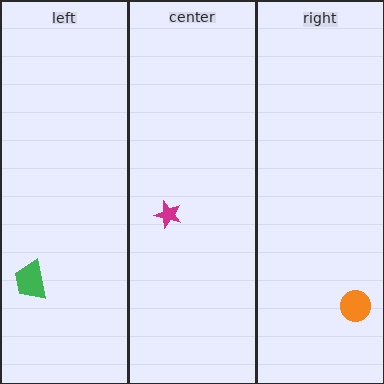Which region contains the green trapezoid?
The left region.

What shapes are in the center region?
The magenta star.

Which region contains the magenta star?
The center region.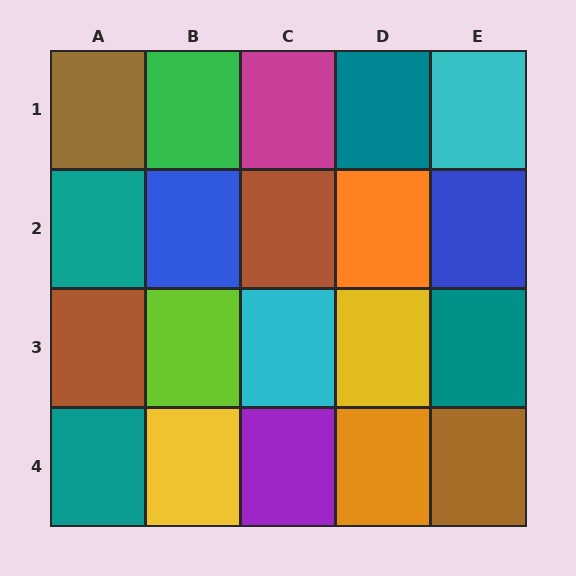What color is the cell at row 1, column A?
Brown.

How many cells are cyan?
2 cells are cyan.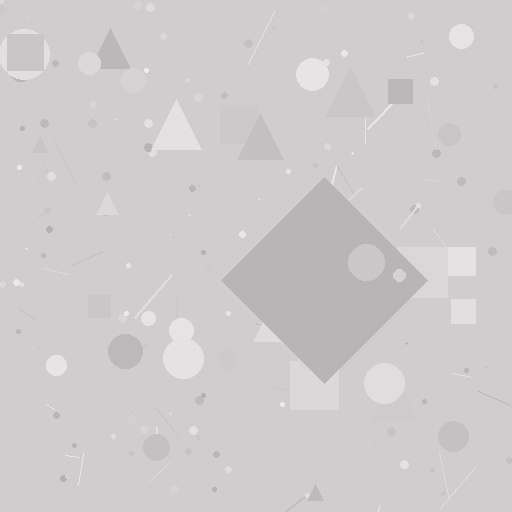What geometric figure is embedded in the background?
A diamond is embedded in the background.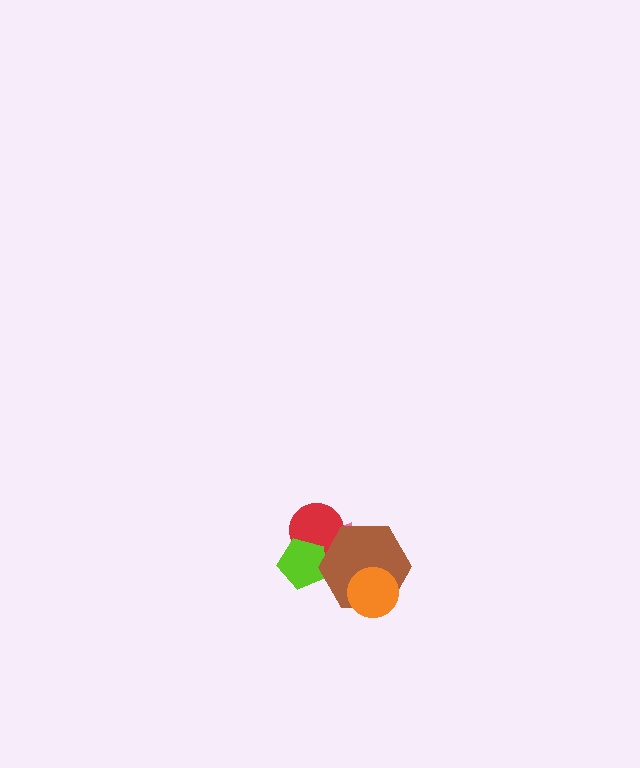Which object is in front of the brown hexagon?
The orange circle is in front of the brown hexagon.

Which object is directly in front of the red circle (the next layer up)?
The lime pentagon is directly in front of the red circle.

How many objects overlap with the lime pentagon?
3 objects overlap with the lime pentagon.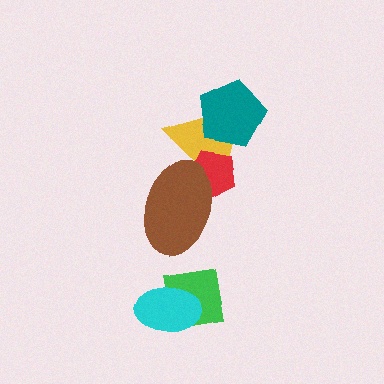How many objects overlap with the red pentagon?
2 objects overlap with the red pentagon.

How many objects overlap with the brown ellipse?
2 objects overlap with the brown ellipse.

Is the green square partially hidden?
Yes, it is partially covered by another shape.